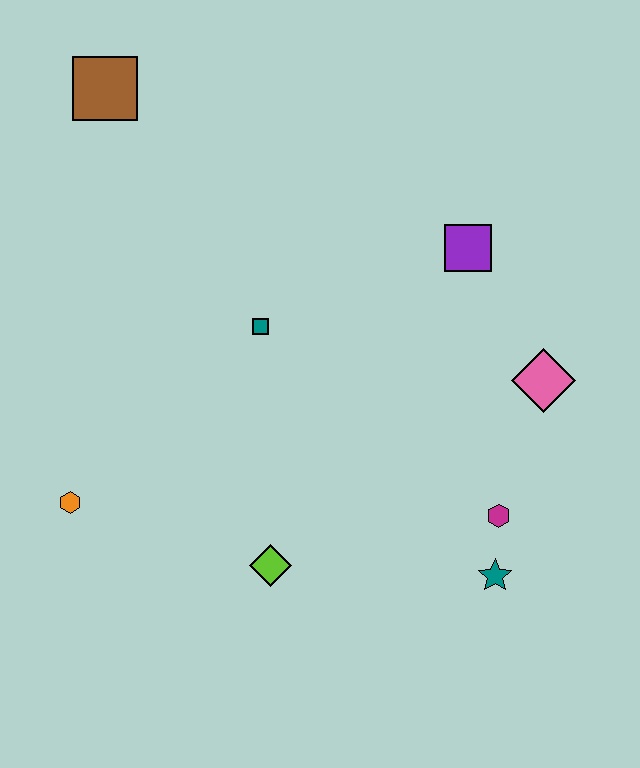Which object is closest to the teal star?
The magenta hexagon is closest to the teal star.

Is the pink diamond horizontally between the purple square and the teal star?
No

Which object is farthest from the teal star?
The brown square is farthest from the teal star.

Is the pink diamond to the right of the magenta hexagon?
Yes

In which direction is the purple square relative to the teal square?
The purple square is to the right of the teal square.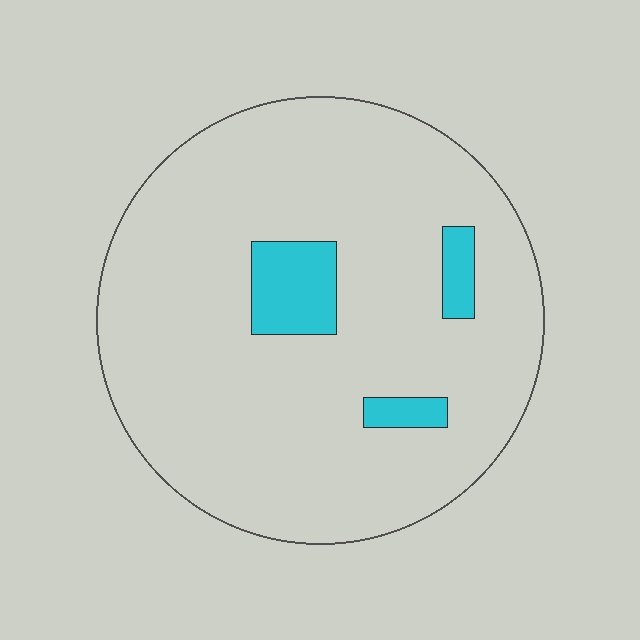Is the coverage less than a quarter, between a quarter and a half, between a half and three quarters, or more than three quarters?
Less than a quarter.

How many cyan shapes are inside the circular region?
3.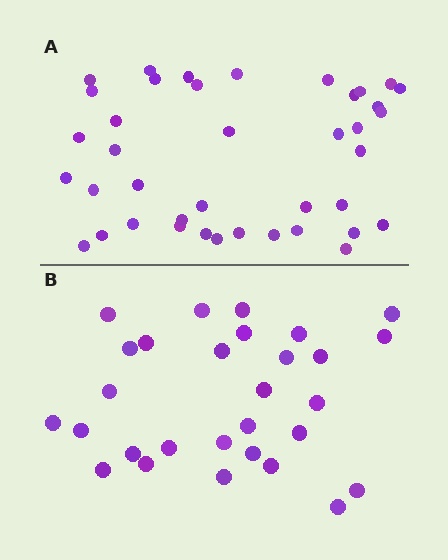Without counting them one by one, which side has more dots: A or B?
Region A (the top region) has more dots.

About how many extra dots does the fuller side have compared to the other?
Region A has roughly 12 or so more dots than region B.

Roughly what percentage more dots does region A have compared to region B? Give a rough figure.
About 40% more.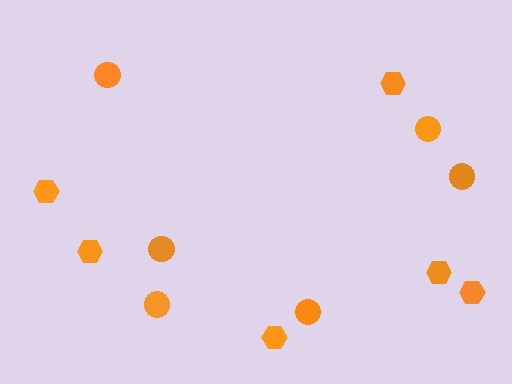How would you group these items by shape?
There are 2 groups: one group of hexagons (6) and one group of circles (6).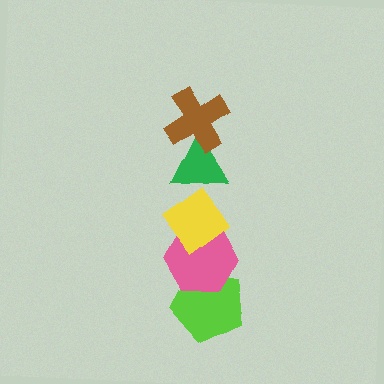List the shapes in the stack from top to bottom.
From top to bottom: the brown cross, the green triangle, the yellow diamond, the pink hexagon, the lime pentagon.